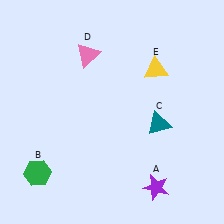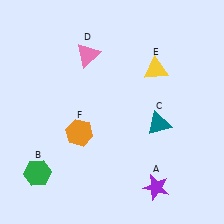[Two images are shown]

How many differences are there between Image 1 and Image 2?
There is 1 difference between the two images.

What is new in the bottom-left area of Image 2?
An orange hexagon (F) was added in the bottom-left area of Image 2.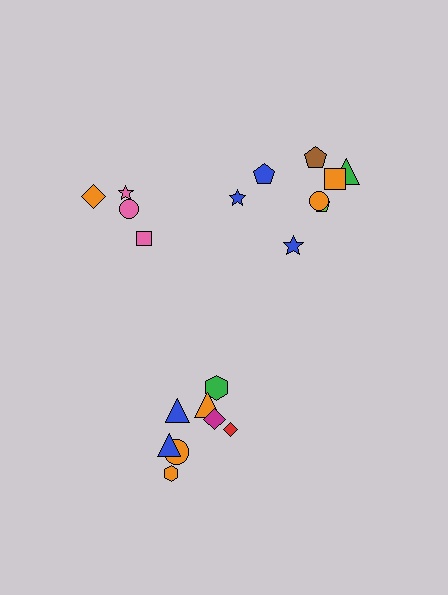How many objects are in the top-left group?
There are 4 objects.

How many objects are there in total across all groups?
There are 20 objects.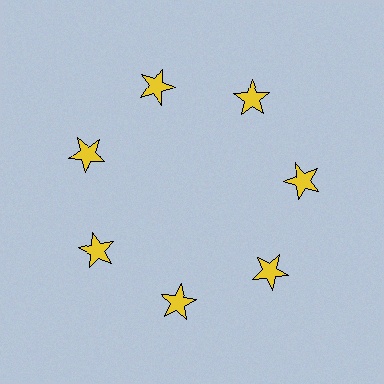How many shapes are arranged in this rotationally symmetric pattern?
There are 7 shapes, arranged in 7 groups of 1.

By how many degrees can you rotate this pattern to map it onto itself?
The pattern maps onto itself every 51 degrees of rotation.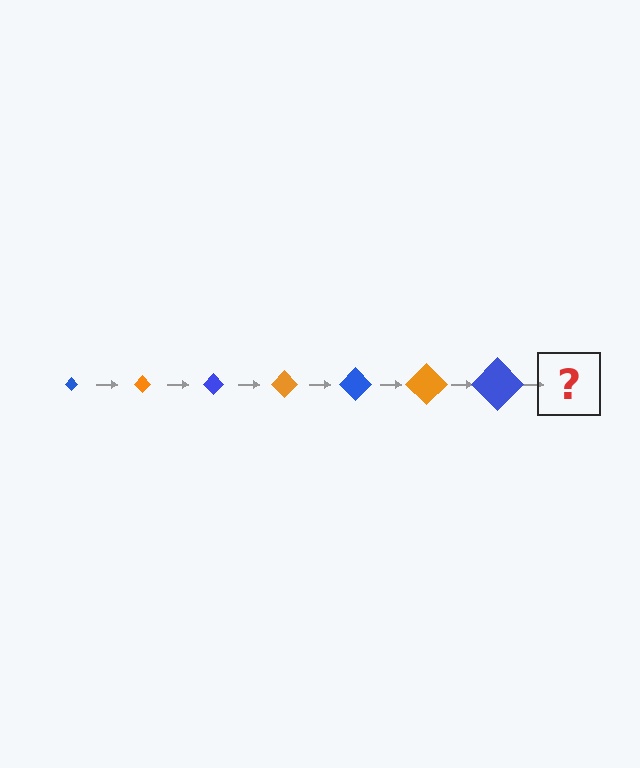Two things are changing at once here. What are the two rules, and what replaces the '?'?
The two rules are that the diamond grows larger each step and the color cycles through blue and orange. The '?' should be an orange diamond, larger than the previous one.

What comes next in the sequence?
The next element should be an orange diamond, larger than the previous one.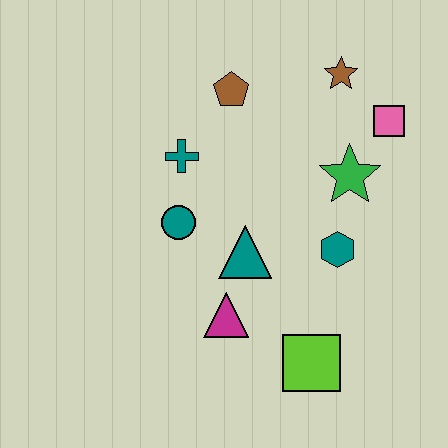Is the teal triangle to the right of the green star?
No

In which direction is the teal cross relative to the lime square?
The teal cross is above the lime square.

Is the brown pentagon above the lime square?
Yes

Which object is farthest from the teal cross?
The lime square is farthest from the teal cross.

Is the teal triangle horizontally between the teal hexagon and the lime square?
No